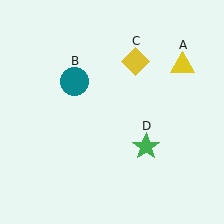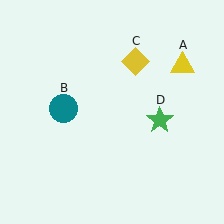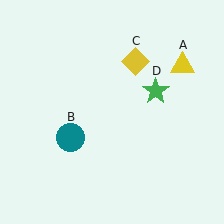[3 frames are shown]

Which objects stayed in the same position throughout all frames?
Yellow triangle (object A) and yellow diamond (object C) remained stationary.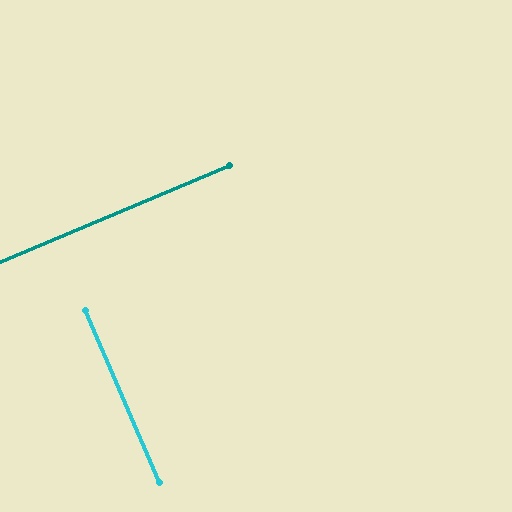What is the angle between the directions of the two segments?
Approximately 90 degrees.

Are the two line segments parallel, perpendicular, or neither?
Perpendicular — they meet at approximately 90°.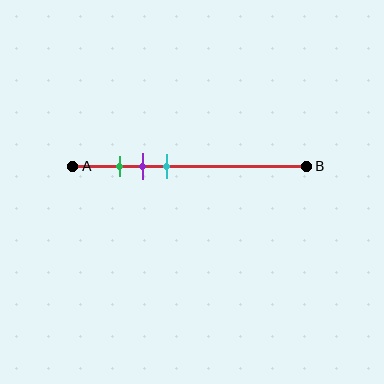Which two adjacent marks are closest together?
The green and purple marks are the closest adjacent pair.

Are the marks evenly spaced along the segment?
Yes, the marks are approximately evenly spaced.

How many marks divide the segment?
There are 3 marks dividing the segment.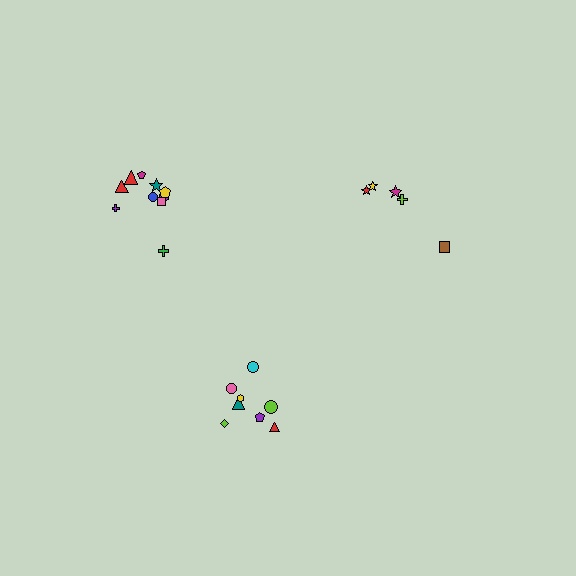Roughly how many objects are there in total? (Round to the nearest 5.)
Roughly 25 objects in total.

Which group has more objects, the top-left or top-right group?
The top-left group.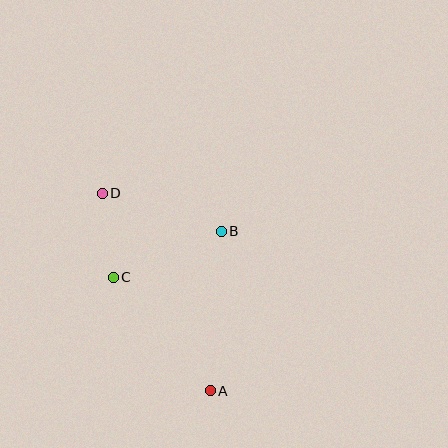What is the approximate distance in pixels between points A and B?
The distance between A and B is approximately 160 pixels.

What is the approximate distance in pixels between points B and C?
The distance between B and C is approximately 118 pixels.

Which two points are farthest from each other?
Points A and D are farthest from each other.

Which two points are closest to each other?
Points C and D are closest to each other.